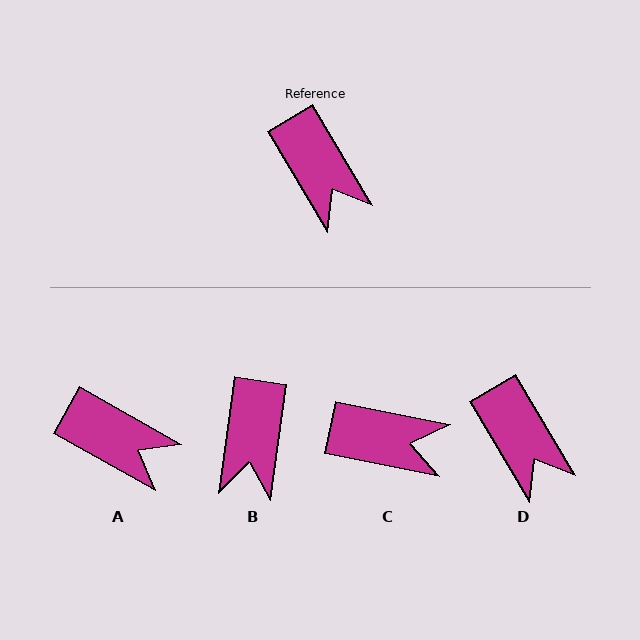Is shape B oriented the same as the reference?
No, it is off by about 39 degrees.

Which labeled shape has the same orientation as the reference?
D.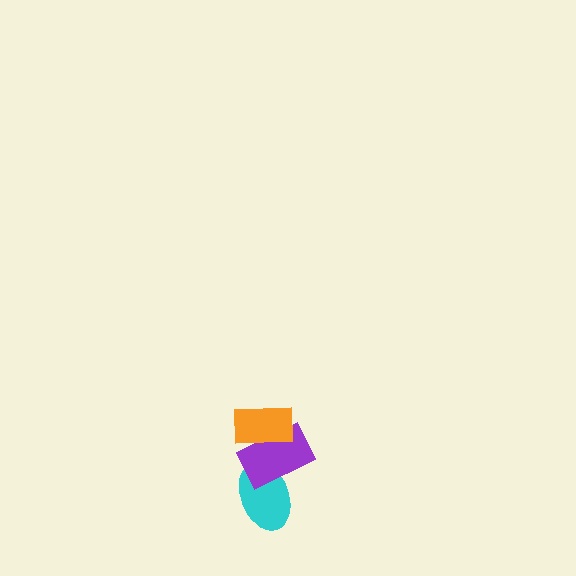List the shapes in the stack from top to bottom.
From top to bottom: the orange rectangle, the purple rectangle, the cyan ellipse.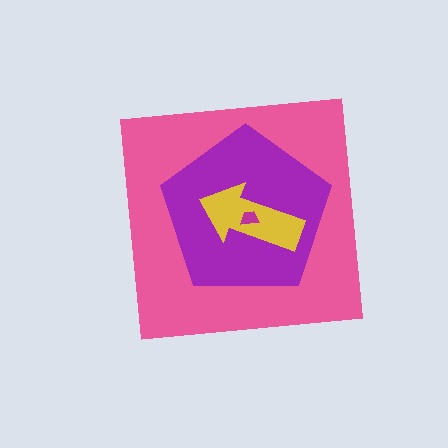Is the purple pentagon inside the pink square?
Yes.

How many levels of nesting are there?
4.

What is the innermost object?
The magenta trapezoid.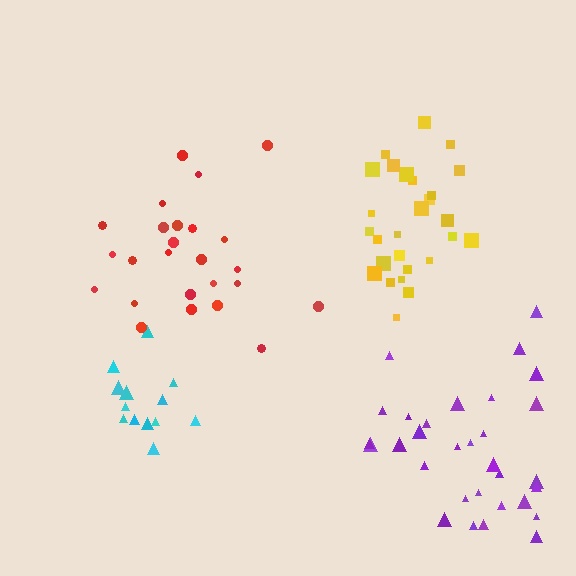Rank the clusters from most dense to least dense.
cyan, yellow, red, purple.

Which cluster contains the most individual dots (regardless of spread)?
Purple (31).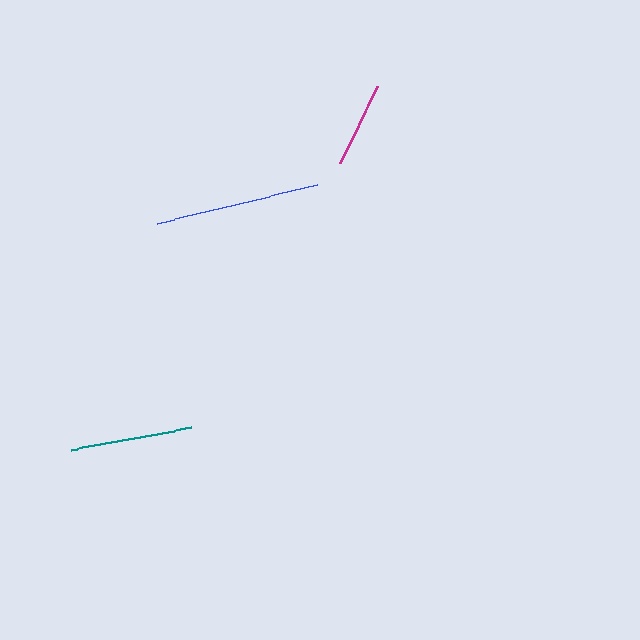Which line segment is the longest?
The blue line is the longest at approximately 163 pixels.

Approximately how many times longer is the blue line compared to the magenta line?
The blue line is approximately 1.9 times the length of the magenta line.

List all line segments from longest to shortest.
From longest to shortest: blue, teal, magenta.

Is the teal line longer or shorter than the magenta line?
The teal line is longer than the magenta line.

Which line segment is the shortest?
The magenta line is the shortest at approximately 84 pixels.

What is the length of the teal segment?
The teal segment is approximately 122 pixels long.